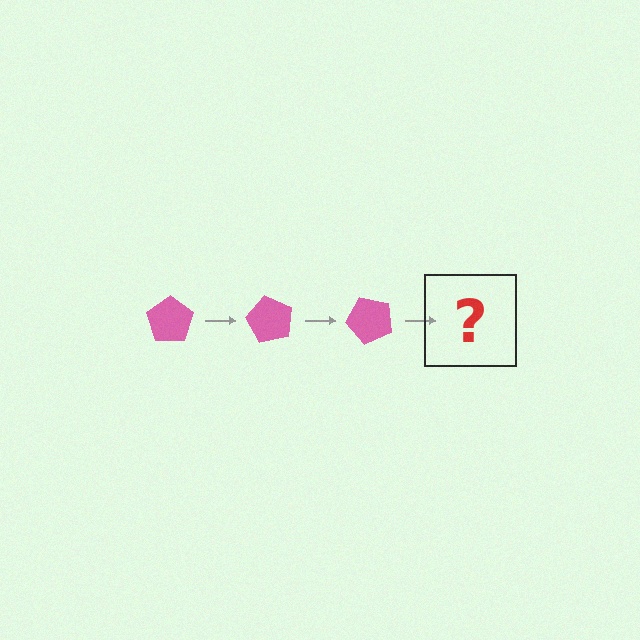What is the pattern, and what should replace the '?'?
The pattern is that the pentagon rotates 60 degrees each step. The '?' should be a pink pentagon rotated 180 degrees.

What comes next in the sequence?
The next element should be a pink pentagon rotated 180 degrees.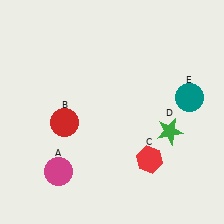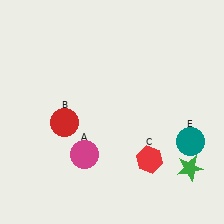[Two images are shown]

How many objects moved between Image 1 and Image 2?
3 objects moved between the two images.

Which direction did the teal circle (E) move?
The teal circle (E) moved down.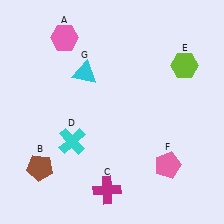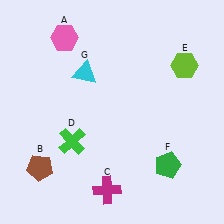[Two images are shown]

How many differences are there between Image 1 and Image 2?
There are 2 differences between the two images.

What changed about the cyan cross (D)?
In Image 1, D is cyan. In Image 2, it changed to green.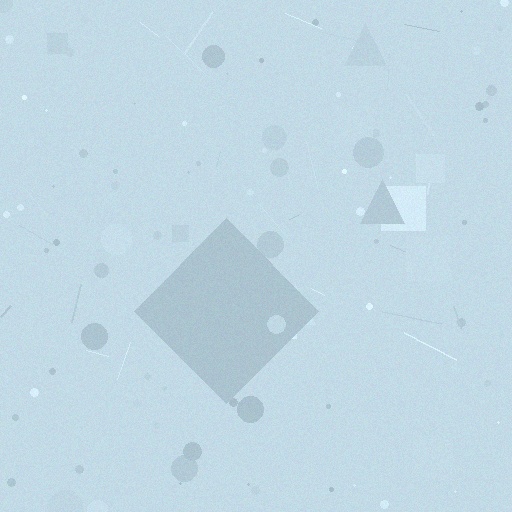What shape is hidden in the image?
A diamond is hidden in the image.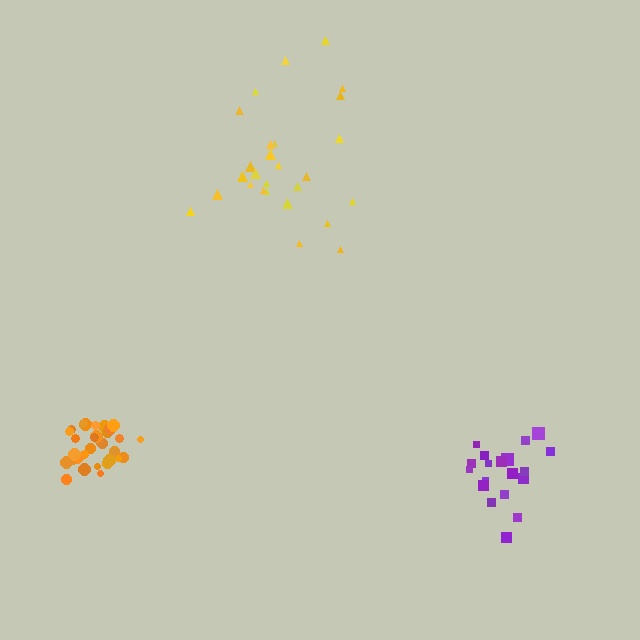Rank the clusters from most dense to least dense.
orange, purple, yellow.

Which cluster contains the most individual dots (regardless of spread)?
Orange (31).